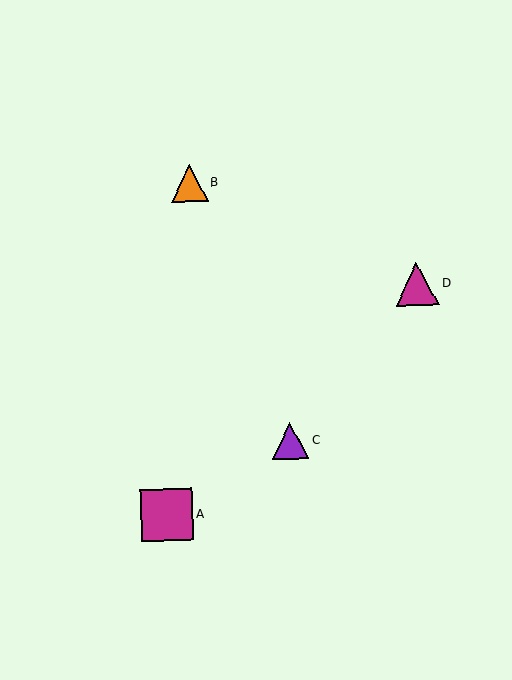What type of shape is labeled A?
Shape A is a magenta square.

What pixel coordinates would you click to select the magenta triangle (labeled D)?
Click at (417, 284) to select the magenta triangle D.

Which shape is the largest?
The magenta square (labeled A) is the largest.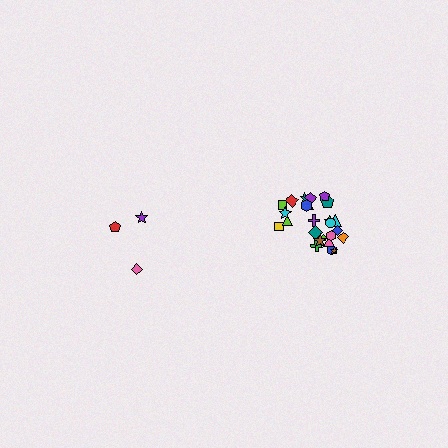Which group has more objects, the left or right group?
The right group.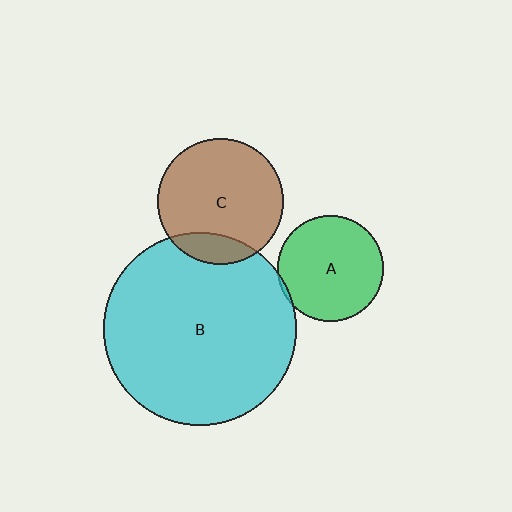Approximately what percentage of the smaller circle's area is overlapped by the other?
Approximately 5%.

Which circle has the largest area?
Circle B (cyan).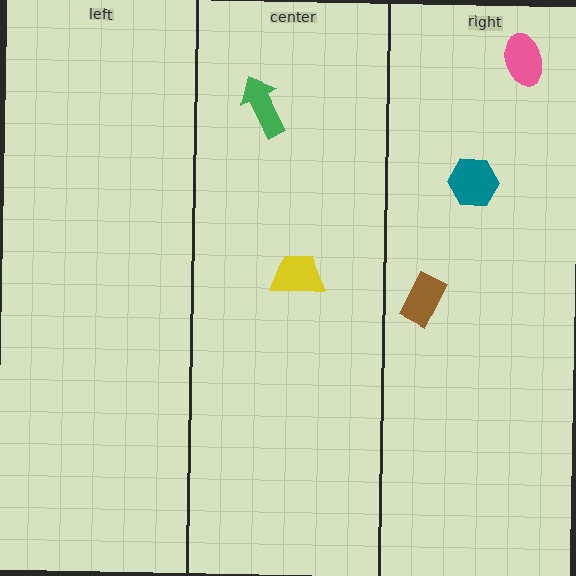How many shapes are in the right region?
3.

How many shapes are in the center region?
2.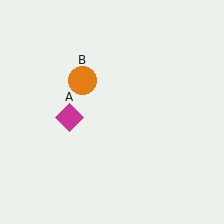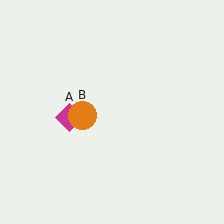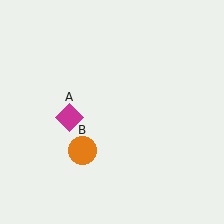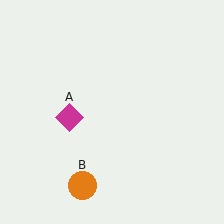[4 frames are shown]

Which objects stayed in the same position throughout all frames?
Magenta diamond (object A) remained stationary.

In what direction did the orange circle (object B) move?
The orange circle (object B) moved down.